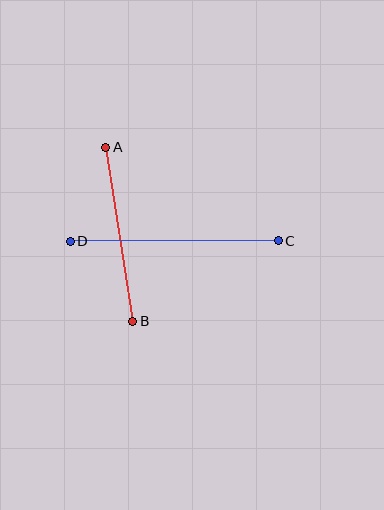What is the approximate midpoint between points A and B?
The midpoint is at approximately (119, 234) pixels.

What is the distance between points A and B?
The distance is approximately 176 pixels.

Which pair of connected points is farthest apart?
Points C and D are farthest apart.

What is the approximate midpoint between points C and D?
The midpoint is at approximately (174, 241) pixels.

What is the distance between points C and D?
The distance is approximately 208 pixels.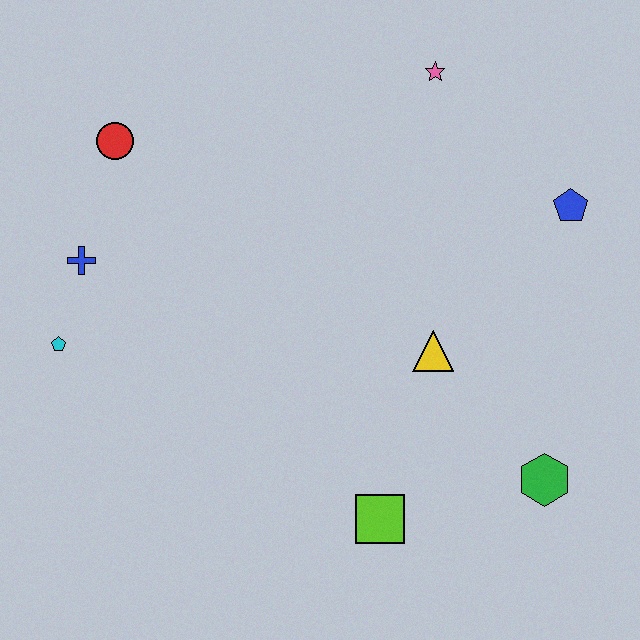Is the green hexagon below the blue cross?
Yes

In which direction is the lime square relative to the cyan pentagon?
The lime square is to the right of the cyan pentagon.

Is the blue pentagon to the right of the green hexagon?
Yes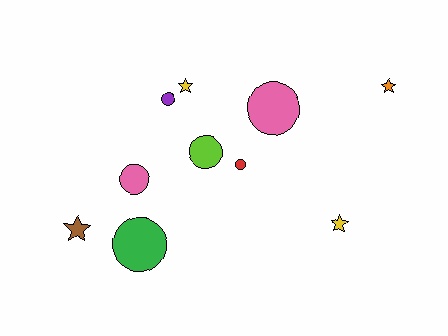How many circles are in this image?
There are 6 circles.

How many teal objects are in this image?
There are no teal objects.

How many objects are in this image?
There are 10 objects.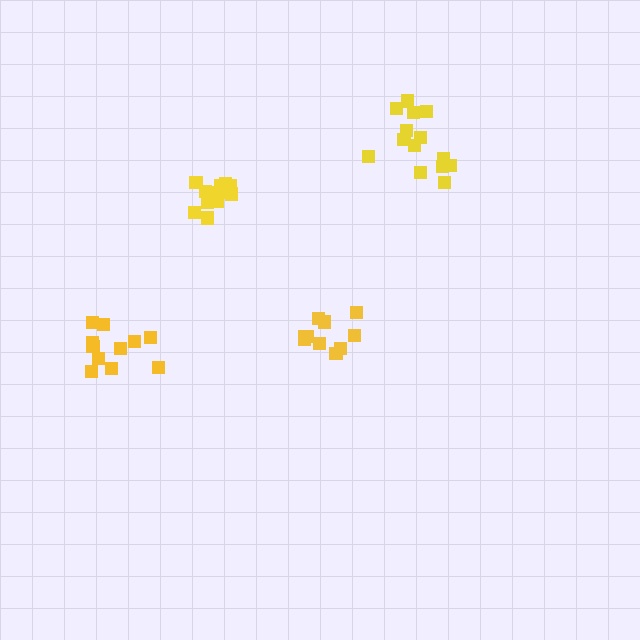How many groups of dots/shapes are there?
There are 4 groups.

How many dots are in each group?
Group 1: 11 dots, Group 2: 11 dots, Group 3: 14 dots, Group 4: 10 dots (46 total).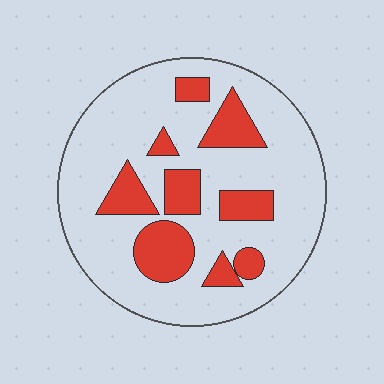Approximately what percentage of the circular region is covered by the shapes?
Approximately 25%.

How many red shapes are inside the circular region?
9.